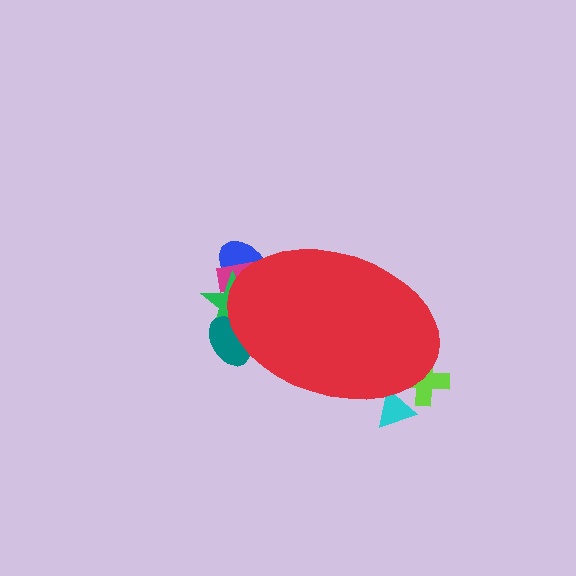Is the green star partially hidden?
Yes, the green star is partially hidden behind the red ellipse.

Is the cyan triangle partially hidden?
Yes, the cyan triangle is partially hidden behind the red ellipse.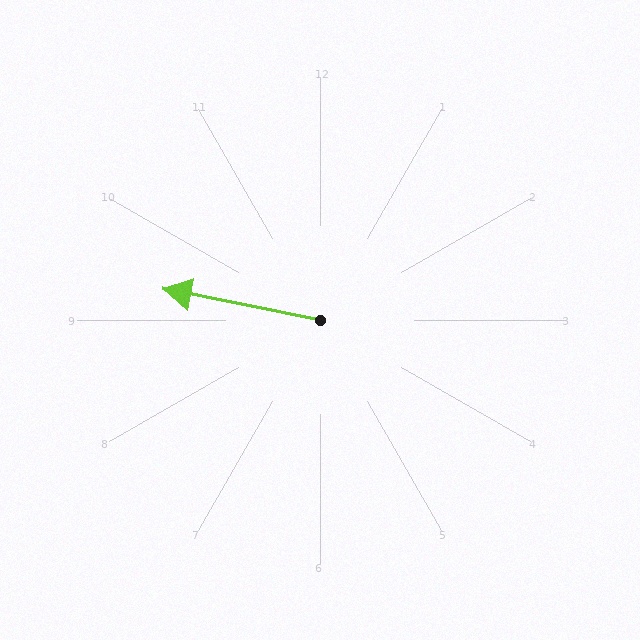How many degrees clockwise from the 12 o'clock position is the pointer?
Approximately 281 degrees.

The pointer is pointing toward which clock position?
Roughly 9 o'clock.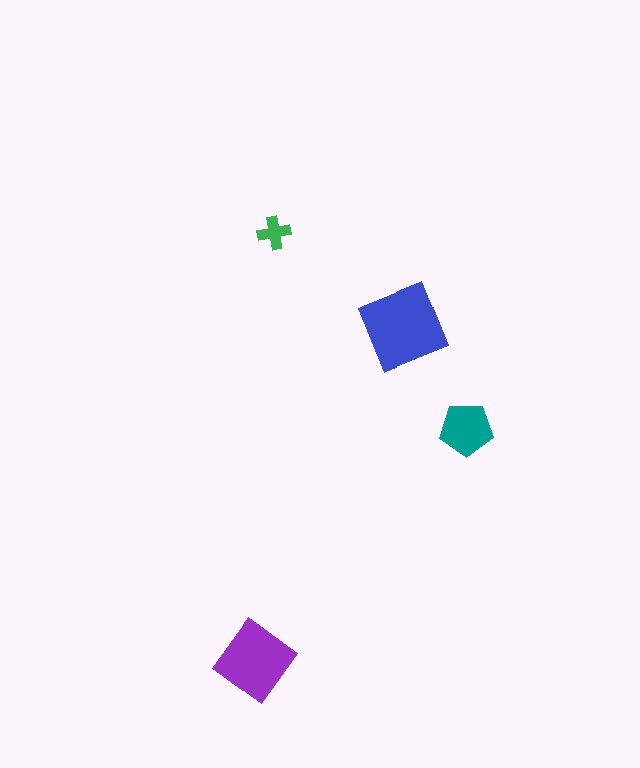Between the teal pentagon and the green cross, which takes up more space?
The teal pentagon.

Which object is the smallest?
The green cross.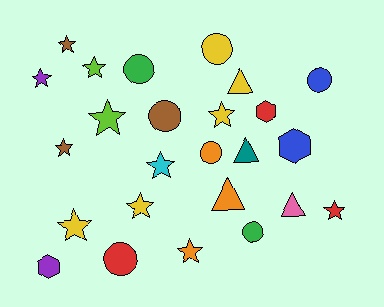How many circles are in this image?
There are 7 circles.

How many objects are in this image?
There are 25 objects.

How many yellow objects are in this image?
There are 5 yellow objects.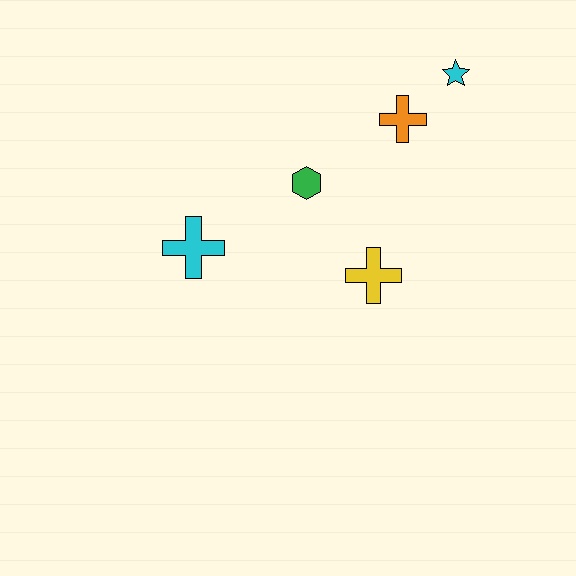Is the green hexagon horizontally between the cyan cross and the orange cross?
Yes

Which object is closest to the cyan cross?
The green hexagon is closest to the cyan cross.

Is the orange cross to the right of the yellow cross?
Yes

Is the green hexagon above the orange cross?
No